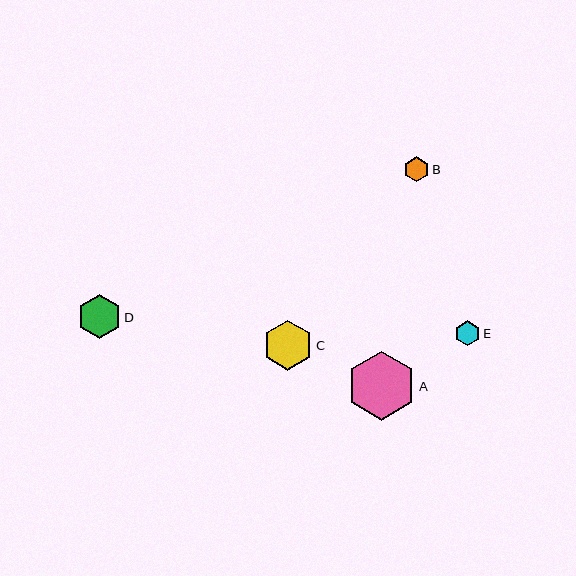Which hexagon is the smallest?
Hexagon B is the smallest with a size of approximately 25 pixels.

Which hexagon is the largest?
Hexagon A is the largest with a size of approximately 69 pixels.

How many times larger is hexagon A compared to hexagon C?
Hexagon A is approximately 1.4 times the size of hexagon C.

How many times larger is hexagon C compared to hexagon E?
Hexagon C is approximately 2.0 times the size of hexagon E.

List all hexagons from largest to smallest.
From largest to smallest: A, C, D, E, B.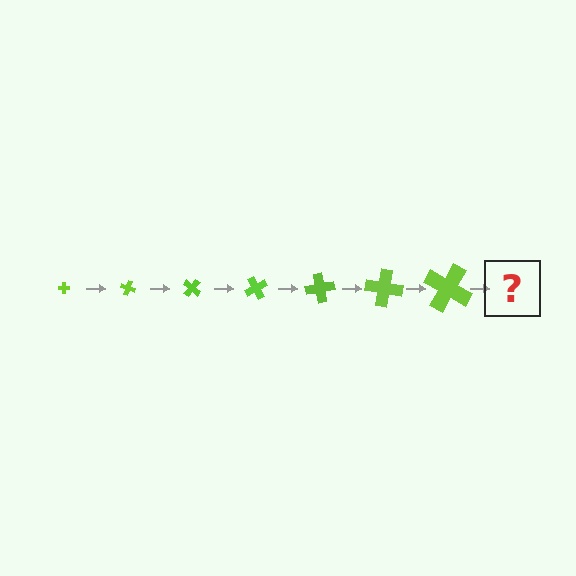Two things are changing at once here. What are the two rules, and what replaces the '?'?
The two rules are that the cross grows larger each step and it rotates 20 degrees each step. The '?' should be a cross, larger than the previous one and rotated 140 degrees from the start.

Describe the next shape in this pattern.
It should be a cross, larger than the previous one and rotated 140 degrees from the start.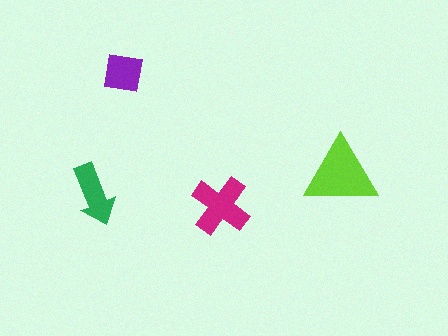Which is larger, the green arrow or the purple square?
The green arrow.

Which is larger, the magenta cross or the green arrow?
The magenta cross.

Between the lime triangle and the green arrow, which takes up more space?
The lime triangle.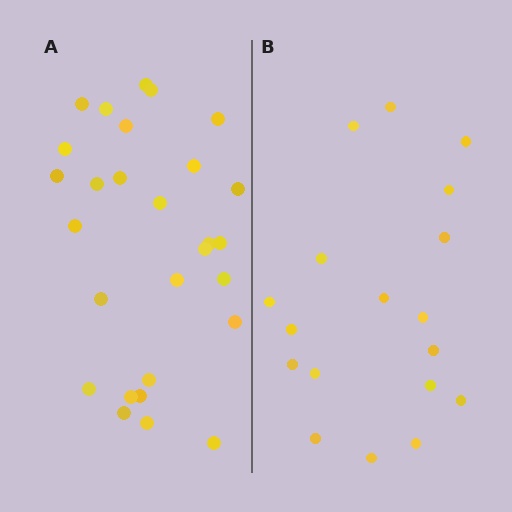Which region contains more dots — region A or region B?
Region A (the left region) has more dots.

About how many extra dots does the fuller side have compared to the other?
Region A has roughly 10 or so more dots than region B.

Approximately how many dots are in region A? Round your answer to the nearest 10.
About 30 dots. (The exact count is 28, which rounds to 30.)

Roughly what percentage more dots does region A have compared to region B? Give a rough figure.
About 55% more.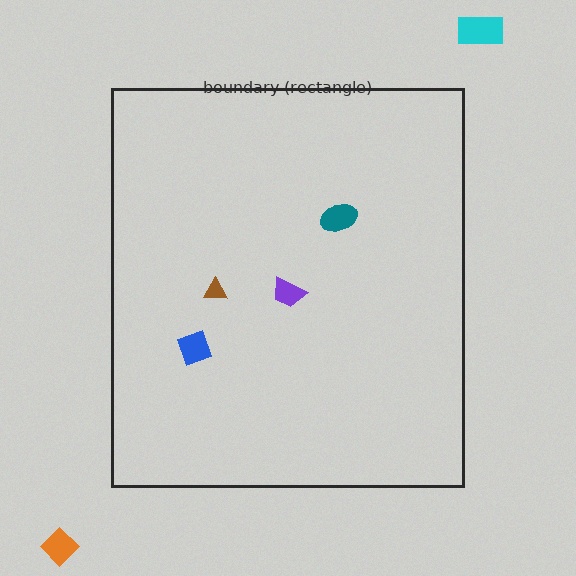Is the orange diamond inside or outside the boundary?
Outside.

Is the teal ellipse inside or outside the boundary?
Inside.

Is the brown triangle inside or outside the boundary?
Inside.